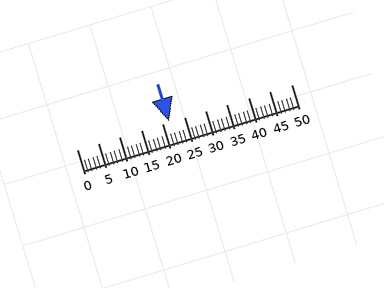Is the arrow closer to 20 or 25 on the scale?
The arrow is closer to 20.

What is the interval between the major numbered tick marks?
The major tick marks are spaced 5 units apart.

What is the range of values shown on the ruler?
The ruler shows values from 0 to 50.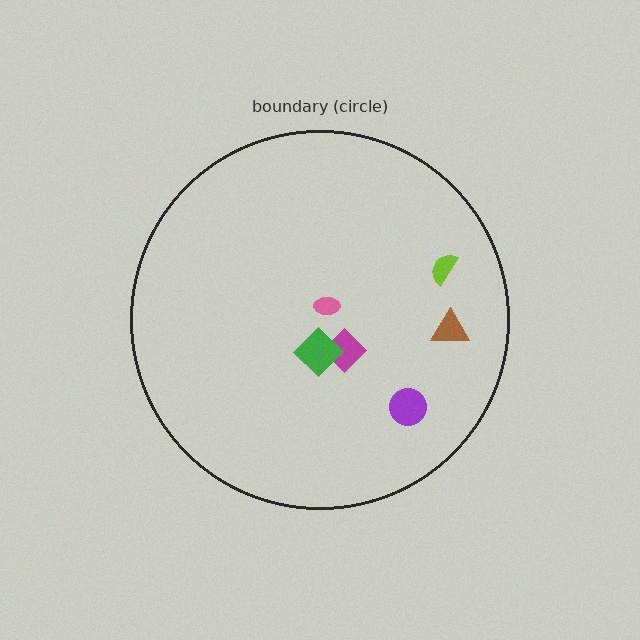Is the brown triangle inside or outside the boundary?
Inside.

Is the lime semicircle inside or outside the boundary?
Inside.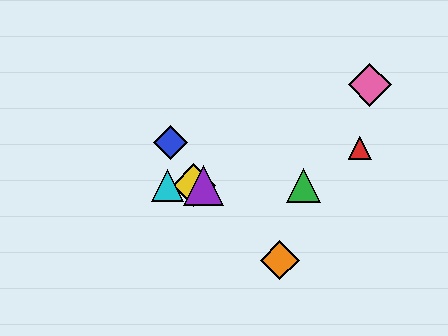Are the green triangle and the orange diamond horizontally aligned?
No, the green triangle is at y≈185 and the orange diamond is at y≈260.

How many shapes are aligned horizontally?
4 shapes (the green triangle, the yellow diamond, the purple triangle, the cyan triangle) are aligned horizontally.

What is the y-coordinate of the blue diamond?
The blue diamond is at y≈142.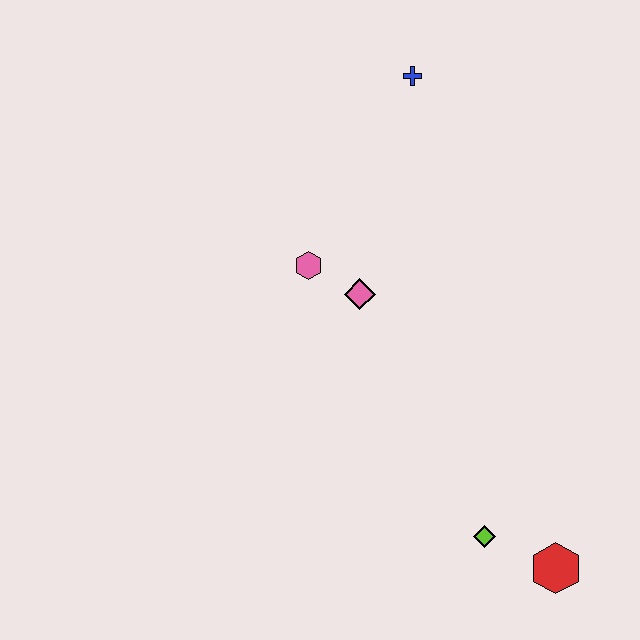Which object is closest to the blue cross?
The pink hexagon is closest to the blue cross.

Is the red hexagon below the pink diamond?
Yes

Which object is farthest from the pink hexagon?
The red hexagon is farthest from the pink hexagon.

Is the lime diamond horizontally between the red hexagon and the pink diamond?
Yes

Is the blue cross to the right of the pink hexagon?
Yes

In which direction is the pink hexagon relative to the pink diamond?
The pink hexagon is to the left of the pink diamond.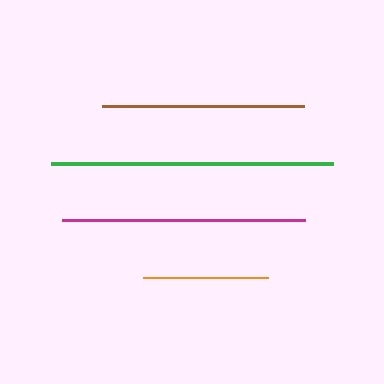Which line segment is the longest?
The green line is the longest at approximately 282 pixels.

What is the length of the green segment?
The green segment is approximately 282 pixels long.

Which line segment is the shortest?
The orange line is the shortest at approximately 125 pixels.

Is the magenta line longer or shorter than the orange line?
The magenta line is longer than the orange line.